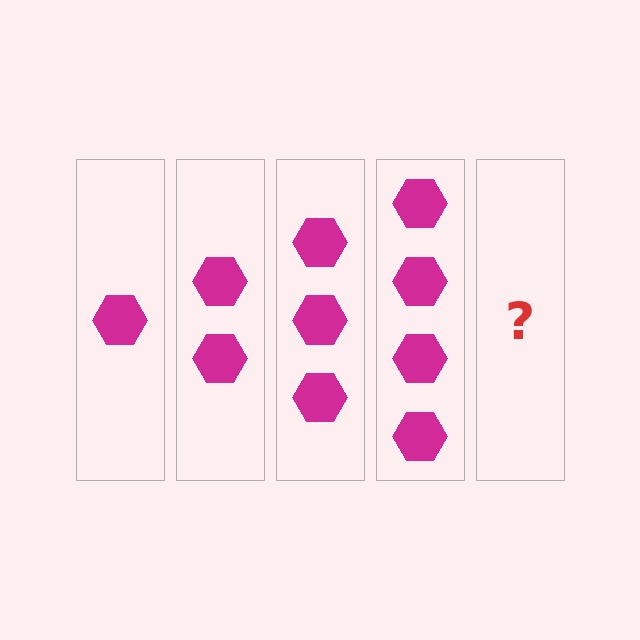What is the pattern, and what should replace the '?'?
The pattern is that each step adds one more hexagon. The '?' should be 5 hexagons.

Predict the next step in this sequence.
The next step is 5 hexagons.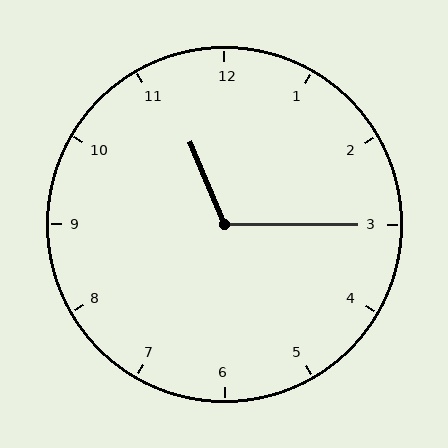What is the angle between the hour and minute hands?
Approximately 112 degrees.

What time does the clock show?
11:15.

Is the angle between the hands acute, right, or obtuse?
It is obtuse.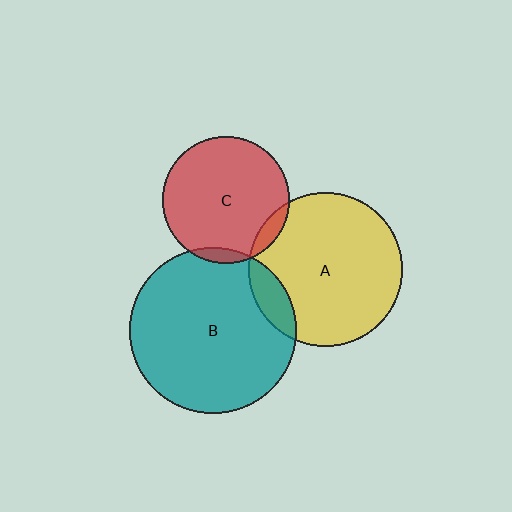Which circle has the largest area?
Circle B (teal).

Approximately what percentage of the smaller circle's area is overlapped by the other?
Approximately 10%.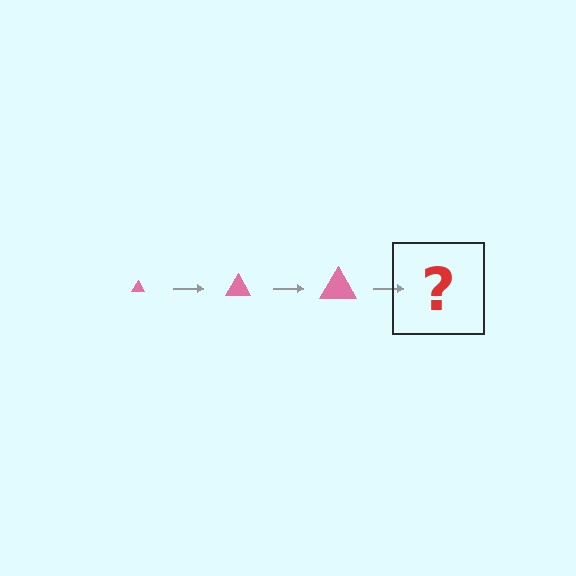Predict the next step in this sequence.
The next step is a pink triangle, larger than the previous one.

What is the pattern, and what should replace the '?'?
The pattern is that the triangle gets progressively larger each step. The '?' should be a pink triangle, larger than the previous one.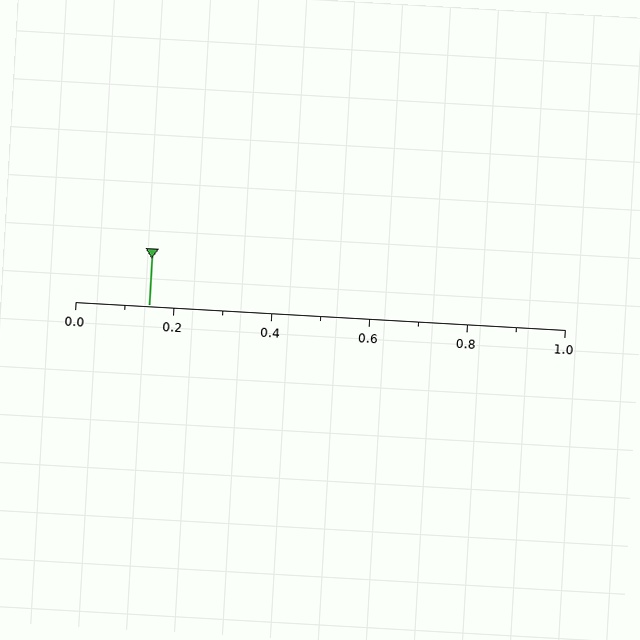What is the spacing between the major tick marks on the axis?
The major ticks are spaced 0.2 apart.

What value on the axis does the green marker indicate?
The marker indicates approximately 0.15.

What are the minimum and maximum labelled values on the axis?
The axis runs from 0.0 to 1.0.